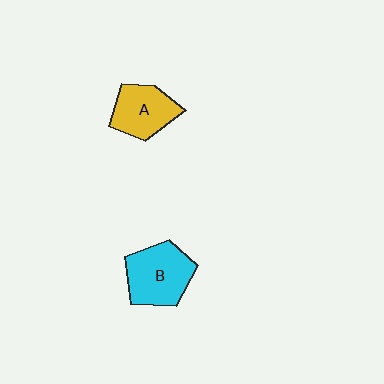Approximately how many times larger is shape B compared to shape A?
Approximately 1.2 times.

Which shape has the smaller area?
Shape A (yellow).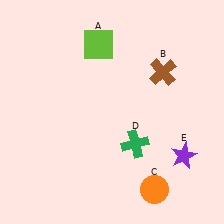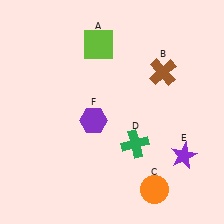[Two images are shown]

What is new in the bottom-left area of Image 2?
A purple hexagon (F) was added in the bottom-left area of Image 2.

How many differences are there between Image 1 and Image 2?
There is 1 difference between the two images.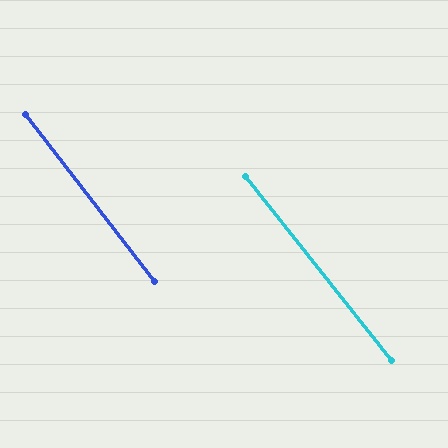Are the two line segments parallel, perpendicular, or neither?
Parallel — their directions differ by only 1.1°.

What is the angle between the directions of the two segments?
Approximately 1 degree.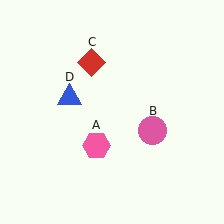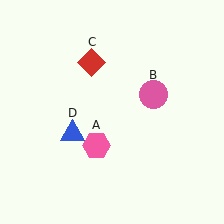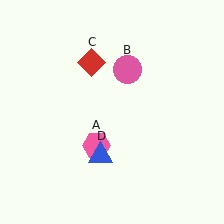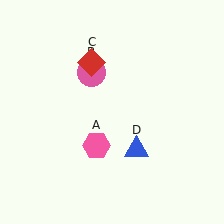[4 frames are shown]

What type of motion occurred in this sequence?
The pink circle (object B), blue triangle (object D) rotated counterclockwise around the center of the scene.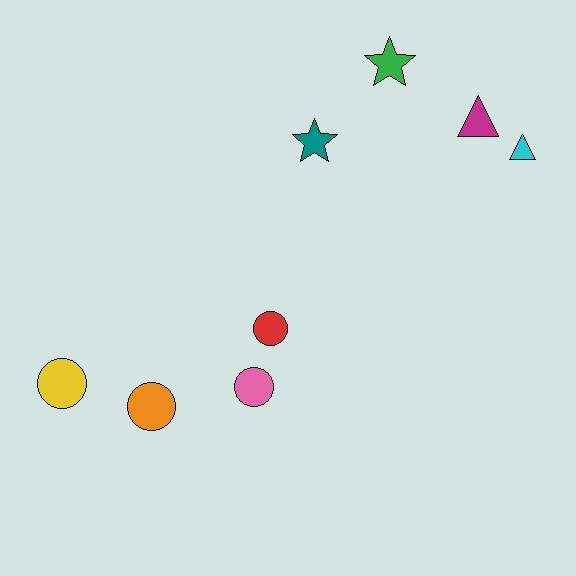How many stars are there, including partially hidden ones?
There are 2 stars.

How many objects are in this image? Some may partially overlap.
There are 8 objects.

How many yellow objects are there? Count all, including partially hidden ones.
There is 1 yellow object.